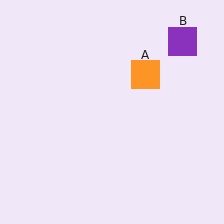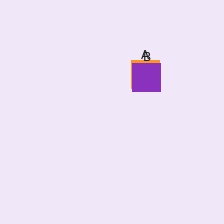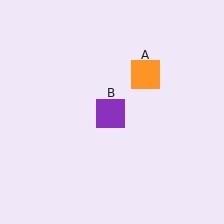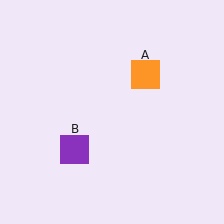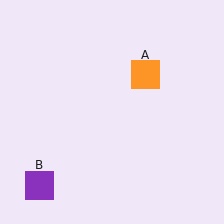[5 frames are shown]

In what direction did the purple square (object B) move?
The purple square (object B) moved down and to the left.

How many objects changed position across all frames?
1 object changed position: purple square (object B).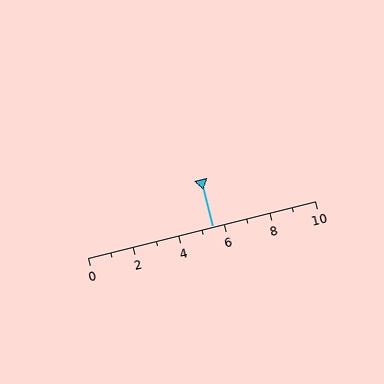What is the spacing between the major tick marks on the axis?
The major ticks are spaced 2 apart.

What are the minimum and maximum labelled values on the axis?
The axis runs from 0 to 10.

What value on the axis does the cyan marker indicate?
The marker indicates approximately 5.5.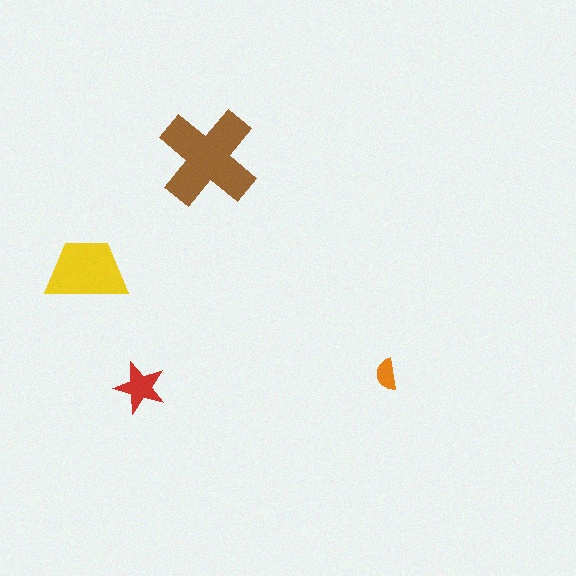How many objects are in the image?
There are 4 objects in the image.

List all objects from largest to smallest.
The brown cross, the yellow trapezoid, the red star, the orange semicircle.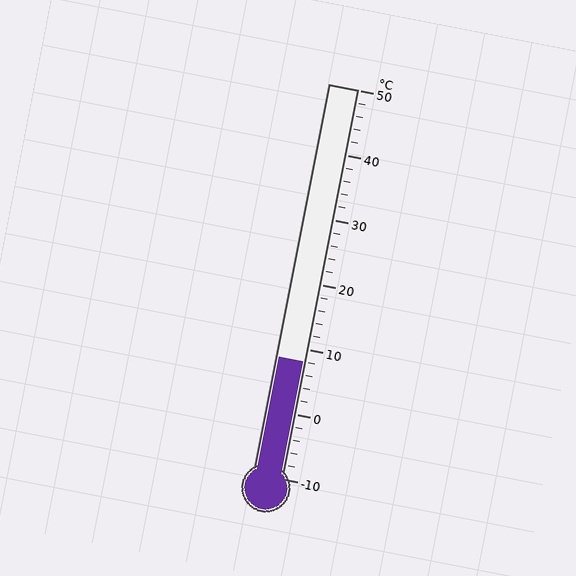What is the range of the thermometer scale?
The thermometer scale ranges from -10°C to 50°C.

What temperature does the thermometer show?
The thermometer shows approximately 8°C.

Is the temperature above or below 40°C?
The temperature is below 40°C.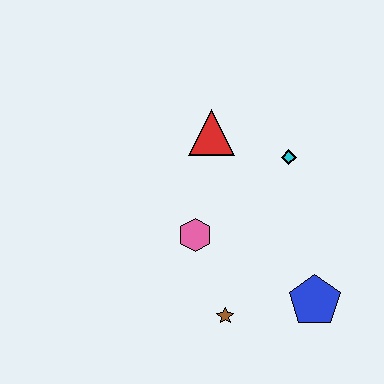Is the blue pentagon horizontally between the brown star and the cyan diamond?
No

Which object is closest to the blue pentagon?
The brown star is closest to the blue pentagon.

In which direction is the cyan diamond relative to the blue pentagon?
The cyan diamond is above the blue pentagon.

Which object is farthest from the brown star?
The red triangle is farthest from the brown star.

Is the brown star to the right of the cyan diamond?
No